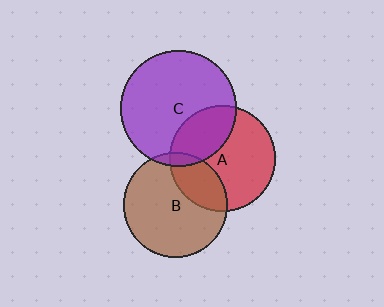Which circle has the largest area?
Circle C (purple).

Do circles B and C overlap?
Yes.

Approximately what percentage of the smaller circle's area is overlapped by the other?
Approximately 5%.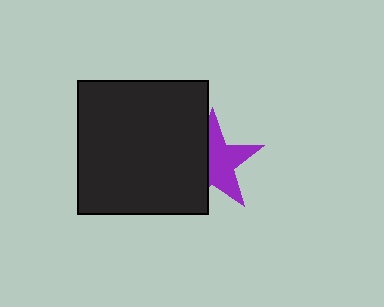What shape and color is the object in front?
The object in front is a black rectangle.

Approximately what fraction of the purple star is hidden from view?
Roughly 44% of the purple star is hidden behind the black rectangle.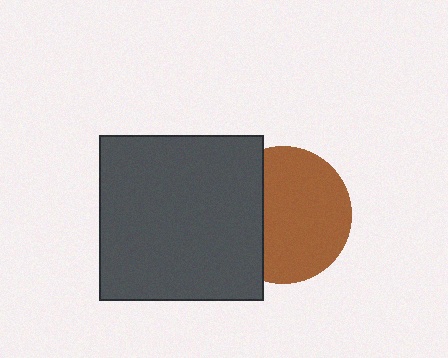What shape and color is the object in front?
The object in front is a dark gray square.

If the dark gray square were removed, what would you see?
You would see the complete brown circle.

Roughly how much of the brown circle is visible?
Most of it is visible (roughly 68%).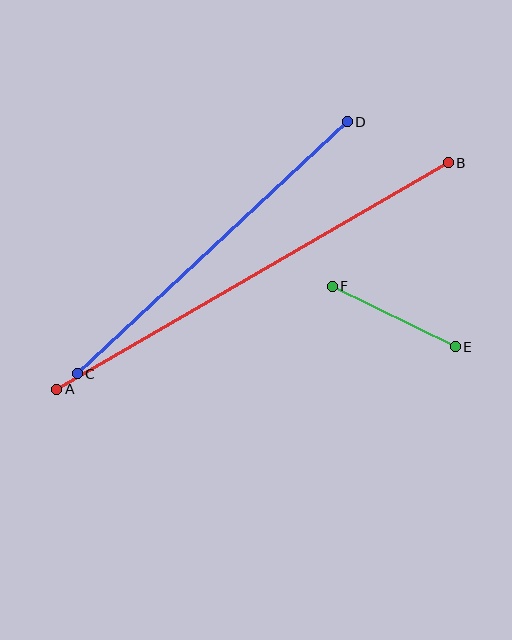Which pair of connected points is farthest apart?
Points A and B are farthest apart.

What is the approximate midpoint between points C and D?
The midpoint is at approximately (212, 248) pixels.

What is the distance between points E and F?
The distance is approximately 137 pixels.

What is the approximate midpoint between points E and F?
The midpoint is at approximately (394, 317) pixels.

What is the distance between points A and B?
The distance is approximately 452 pixels.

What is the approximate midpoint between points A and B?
The midpoint is at approximately (252, 276) pixels.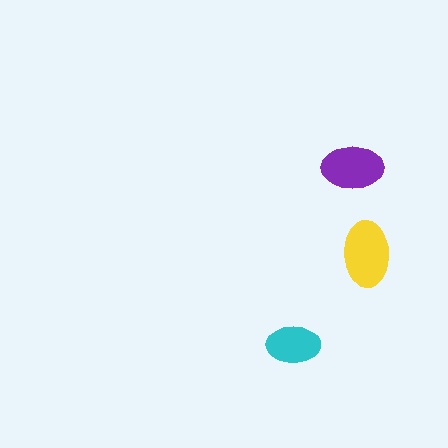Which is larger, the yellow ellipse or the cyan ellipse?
The yellow one.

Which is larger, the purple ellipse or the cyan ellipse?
The purple one.